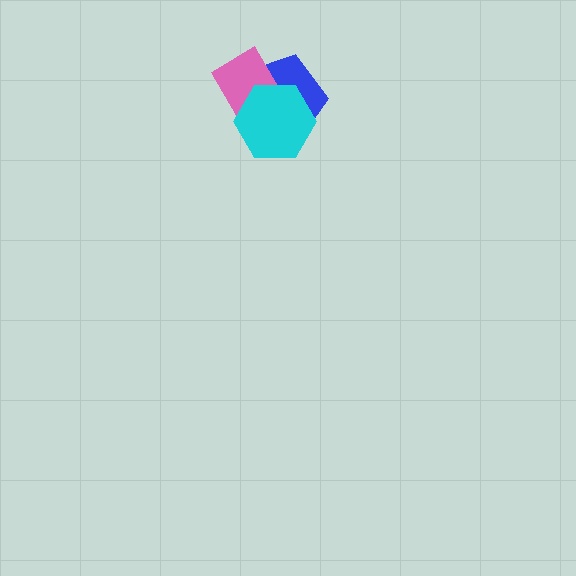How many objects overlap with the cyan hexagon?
2 objects overlap with the cyan hexagon.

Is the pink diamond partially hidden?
Yes, it is partially covered by another shape.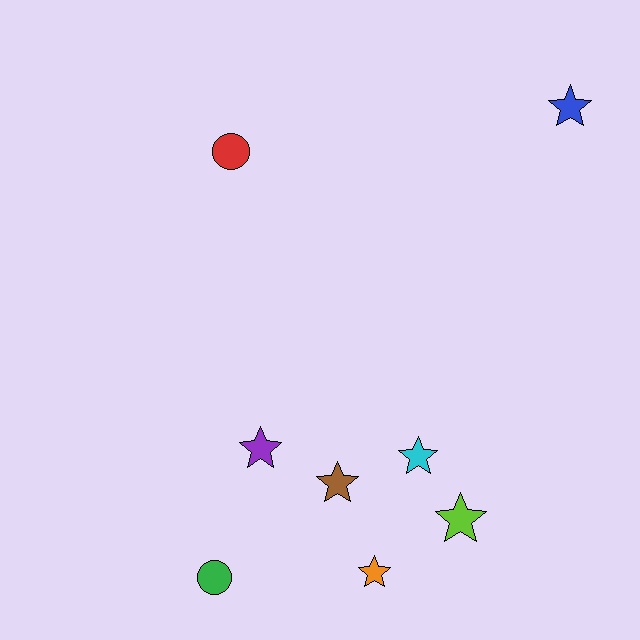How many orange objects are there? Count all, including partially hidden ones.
There is 1 orange object.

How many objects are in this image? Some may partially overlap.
There are 8 objects.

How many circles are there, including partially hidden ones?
There are 2 circles.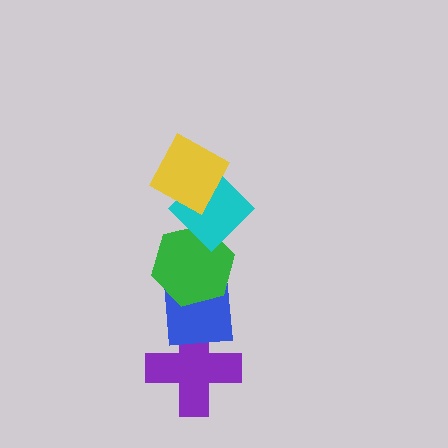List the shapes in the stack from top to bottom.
From top to bottom: the yellow diamond, the cyan diamond, the green hexagon, the blue square, the purple cross.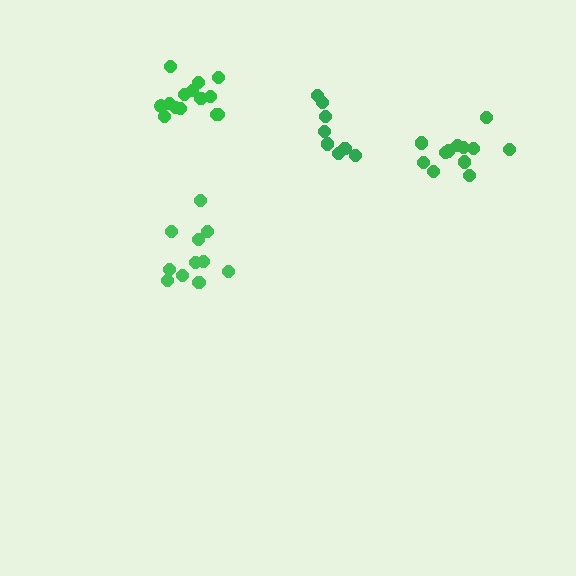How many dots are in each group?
Group 1: 12 dots, Group 2: 14 dots, Group 3: 8 dots, Group 4: 11 dots (45 total).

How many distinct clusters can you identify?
There are 4 distinct clusters.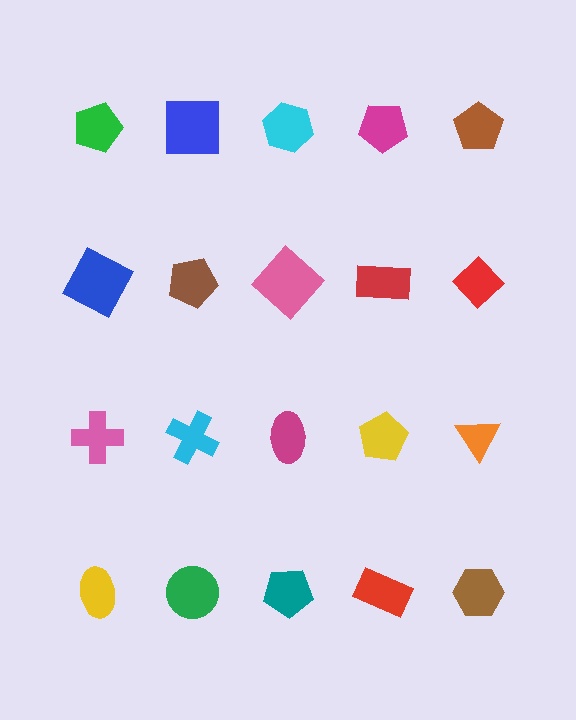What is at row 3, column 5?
An orange triangle.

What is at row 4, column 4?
A red rectangle.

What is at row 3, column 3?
A magenta ellipse.